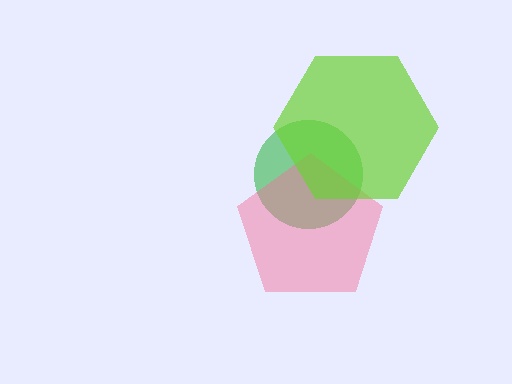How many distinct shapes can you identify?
There are 3 distinct shapes: a green circle, a pink pentagon, a lime hexagon.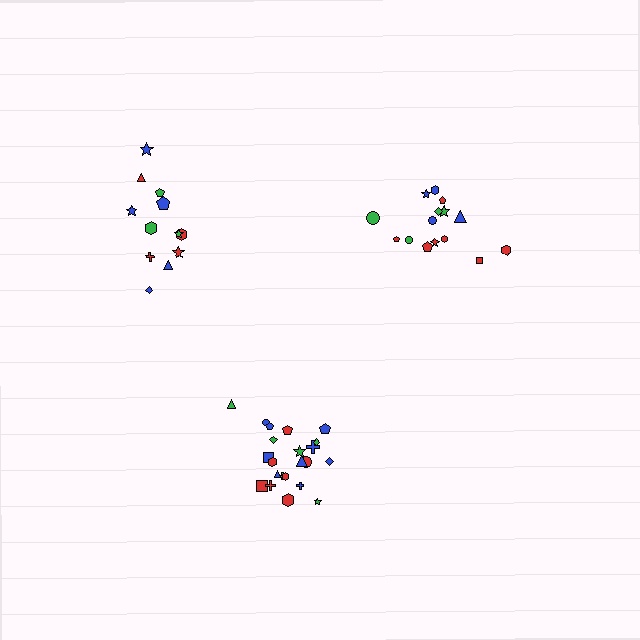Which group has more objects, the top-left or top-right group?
The top-right group.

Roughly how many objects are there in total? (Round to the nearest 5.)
Roughly 50 objects in total.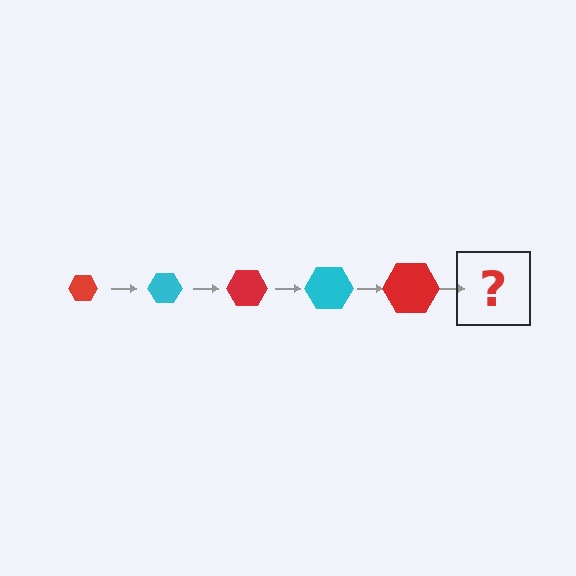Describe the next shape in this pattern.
It should be a cyan hexagon, larger than the previous one.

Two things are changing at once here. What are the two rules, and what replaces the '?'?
The two rules are that the hexagon grows larger each step and the color cycles through red and cyan. The '?' should be a cyan hexagon, larger than the previous one.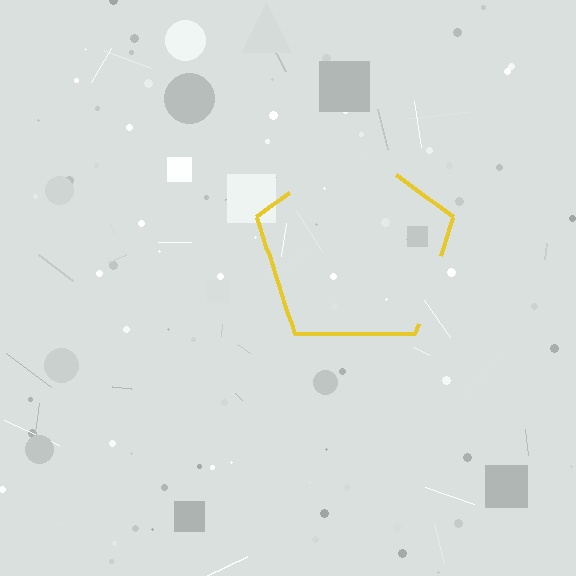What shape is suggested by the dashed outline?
The dashed outline suggests a pentagon.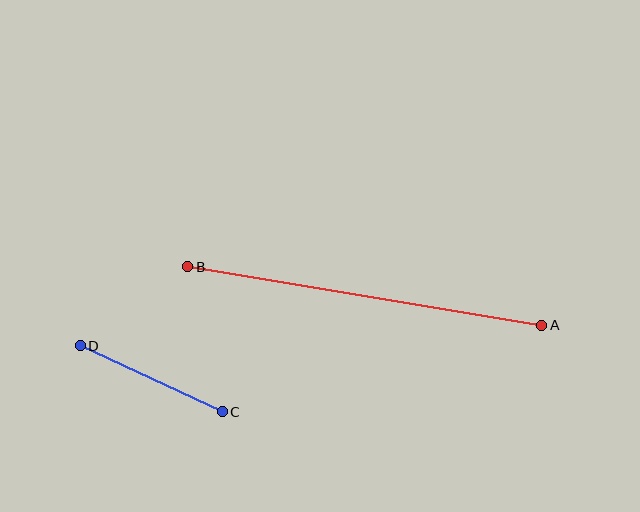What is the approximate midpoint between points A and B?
The midpoint is at approximately (365, 296) pixels.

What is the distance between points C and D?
The distance is approximately 157 pixels.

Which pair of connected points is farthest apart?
Points A and B are farthest apart.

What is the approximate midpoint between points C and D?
The midpoint is at approximately (151, 379) pixels.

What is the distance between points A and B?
The distance is approximately 358 pixels.